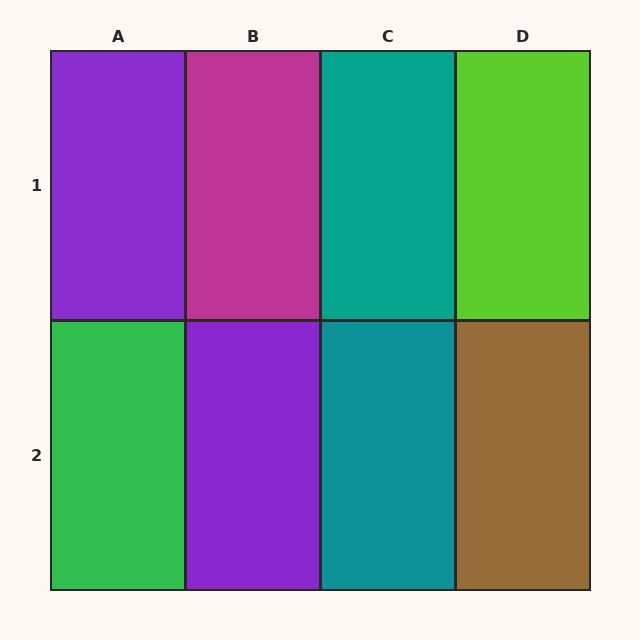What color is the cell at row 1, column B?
Magenta.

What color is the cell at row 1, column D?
Lime.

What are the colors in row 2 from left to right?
Green, purple, teal, brown.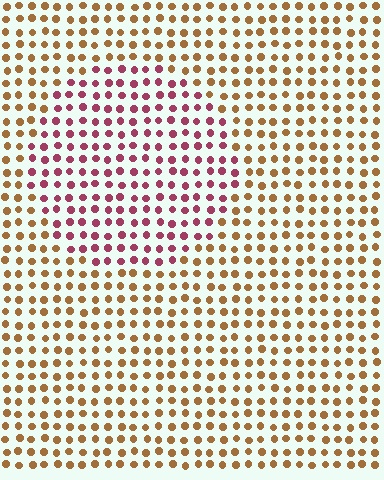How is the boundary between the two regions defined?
The boundary is defined purely by a slight shift in hue (about 53 degrees). Spacing, size, and orientation are identical on both sides.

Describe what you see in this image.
The image is filled with small brown elements in a uniform arrangement. A circle-shaped region is visible where the elements are tinted to a slightly different hue, forming a subtle color boundary.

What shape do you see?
I see a circle.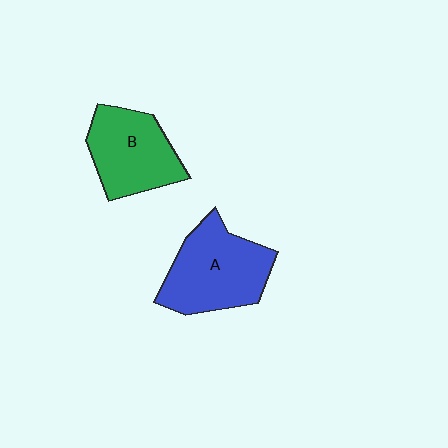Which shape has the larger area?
Shape A (blue).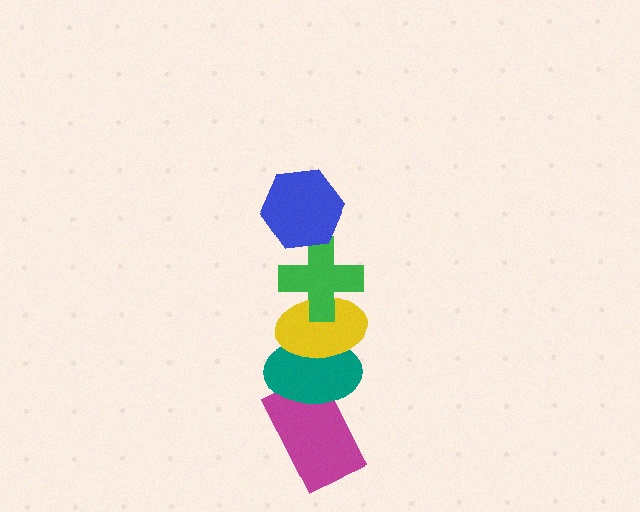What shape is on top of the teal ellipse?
The yellow ellipse is on top of the teal ellipse.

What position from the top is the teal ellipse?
The teal ellipse is 4th from the top.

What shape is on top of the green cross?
The blue hexagon is on top of the green cross.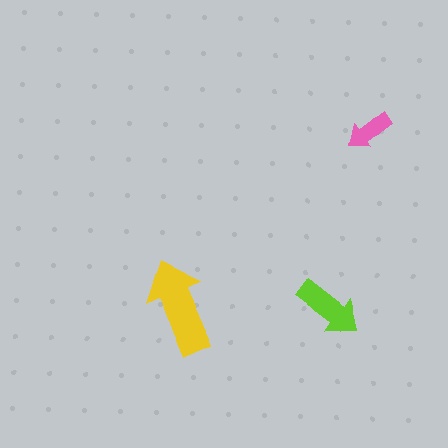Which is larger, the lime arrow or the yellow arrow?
The yellow one.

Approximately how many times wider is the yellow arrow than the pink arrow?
About 2 times wider.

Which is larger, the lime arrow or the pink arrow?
The lime one.